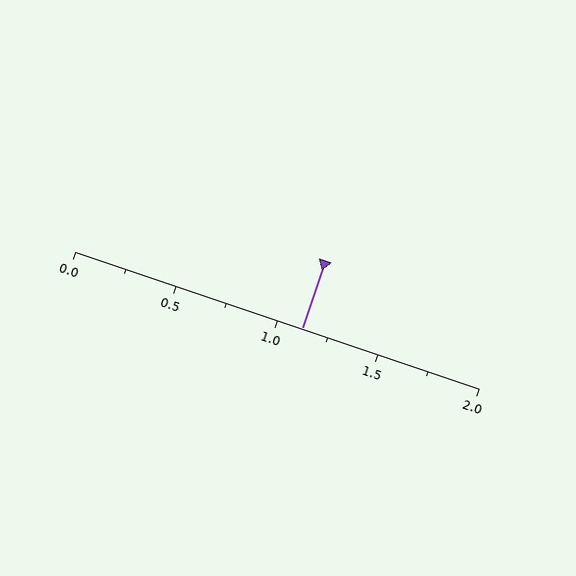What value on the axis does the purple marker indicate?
The marker indicates approximately 1.12.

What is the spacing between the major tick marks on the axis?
The major ticks are spaced 0.5 apart.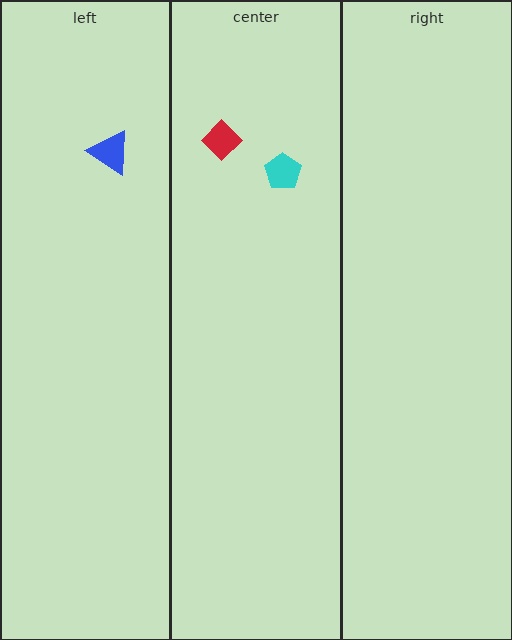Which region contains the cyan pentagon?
The center region.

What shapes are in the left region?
The blue triangle.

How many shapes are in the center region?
2.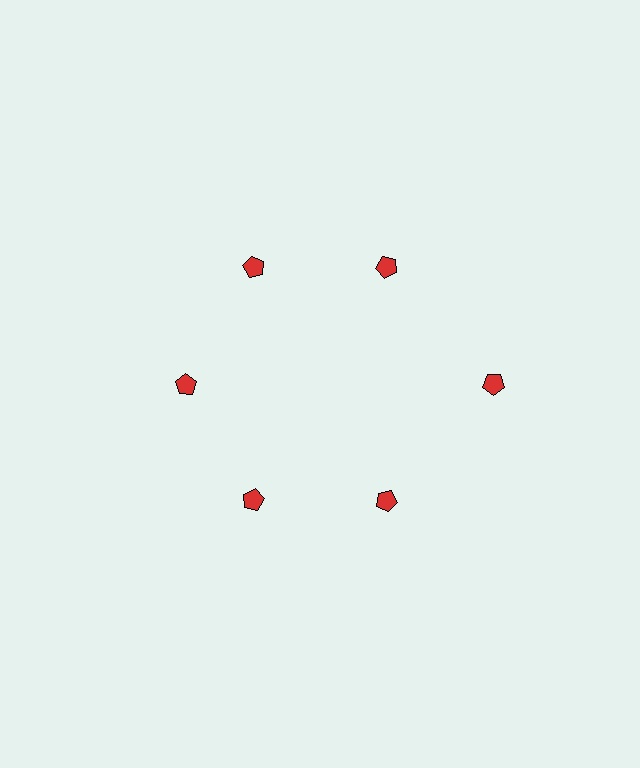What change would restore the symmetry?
The symmetry would be restored by moving it inward, back onto the ring so that all 6 pentagons sit at equal angles and equal distance from the center.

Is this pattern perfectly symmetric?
No. The 6 red pentagons are arranged in a ring, but one element near the 3 o'clock position is pushed outward from the center, breaking the 6-fold rotational symmetry.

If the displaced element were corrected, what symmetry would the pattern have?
It would have 6-fold rotational symmetry — the pattern would map onto itself every 60 degrees.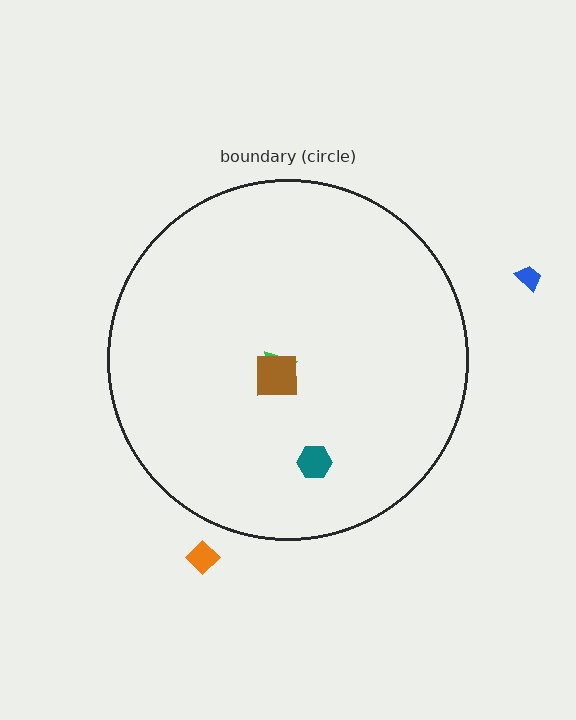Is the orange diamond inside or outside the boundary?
Outside.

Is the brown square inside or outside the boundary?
Inside.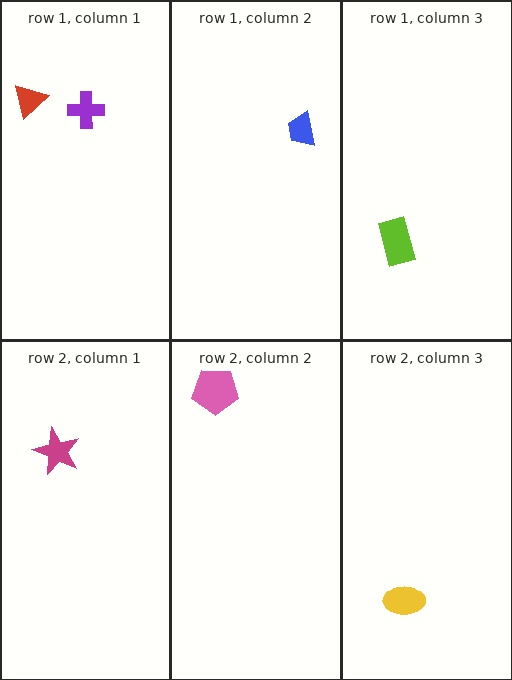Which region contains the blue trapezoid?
The row 1, column 2 region.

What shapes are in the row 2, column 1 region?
The magenta star.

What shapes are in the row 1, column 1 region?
The purple cross, the red triangle.